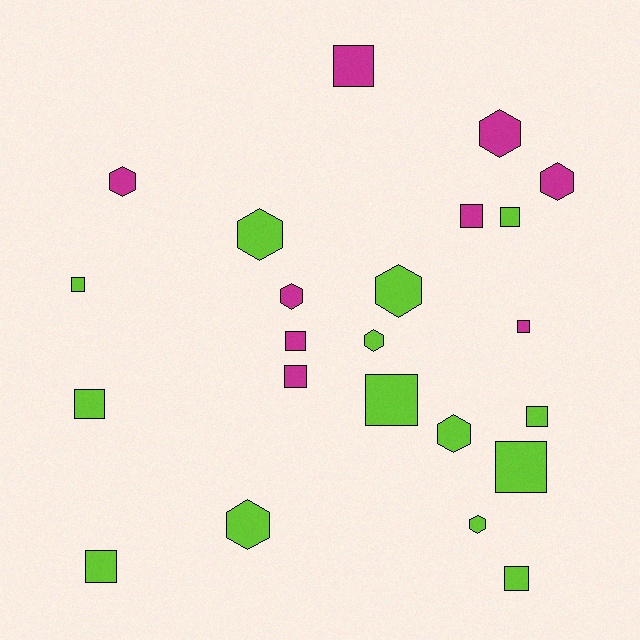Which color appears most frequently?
Lime, with 14 objects.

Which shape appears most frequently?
Square, with 13 objects.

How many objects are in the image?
There are 23 objects.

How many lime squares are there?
There are 8 lime squares.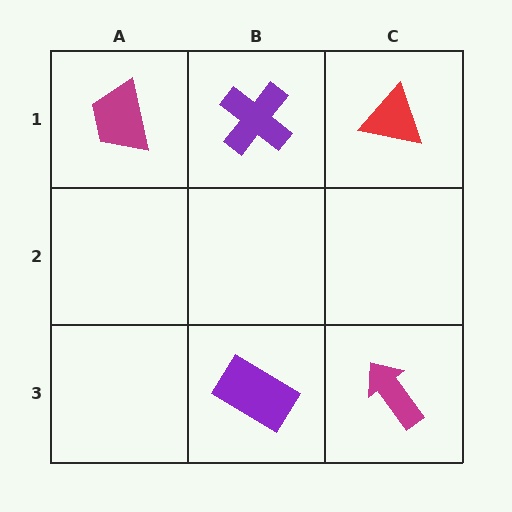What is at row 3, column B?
A purple rectangle.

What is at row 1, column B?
A purple cross.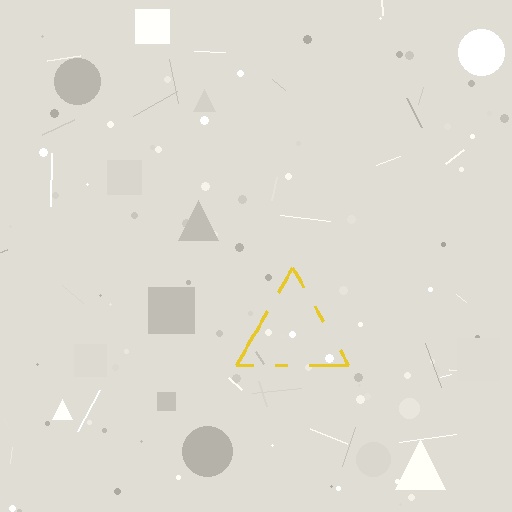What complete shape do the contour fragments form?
The contour fragments form a triangle.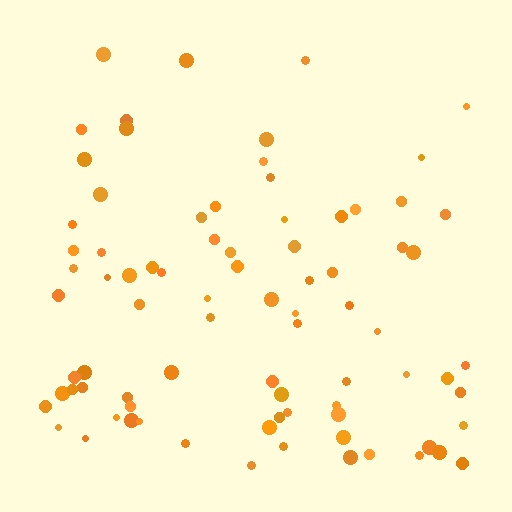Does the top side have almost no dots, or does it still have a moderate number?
Still a moderate number, just noticeably fewer than the bottom.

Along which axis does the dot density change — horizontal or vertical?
Vertical.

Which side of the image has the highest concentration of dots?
The bottom.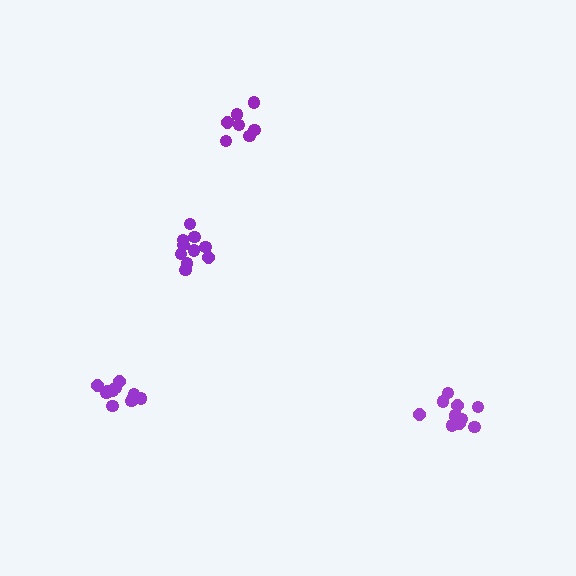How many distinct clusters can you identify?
There are 4 distinct clusters.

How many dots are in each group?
Group 1: 11 dots, Group 2: 10 dots, Group 3: 7 dots, Group 4: 11 dots (39 total).